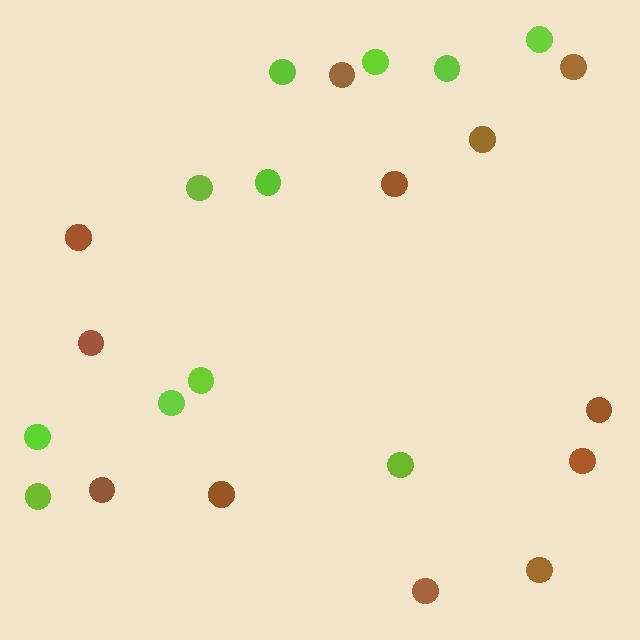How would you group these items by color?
There are 2 groups: one group of lime circles (11) and one group of brown circles (12).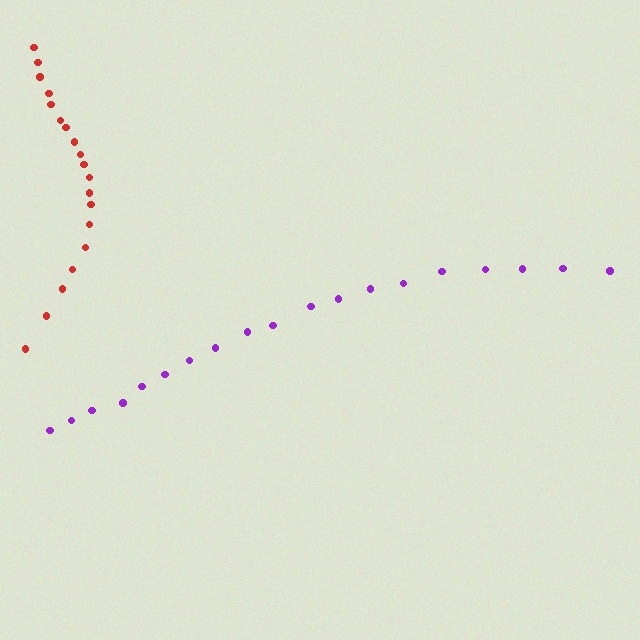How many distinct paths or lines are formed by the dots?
There are 2 distinct paths.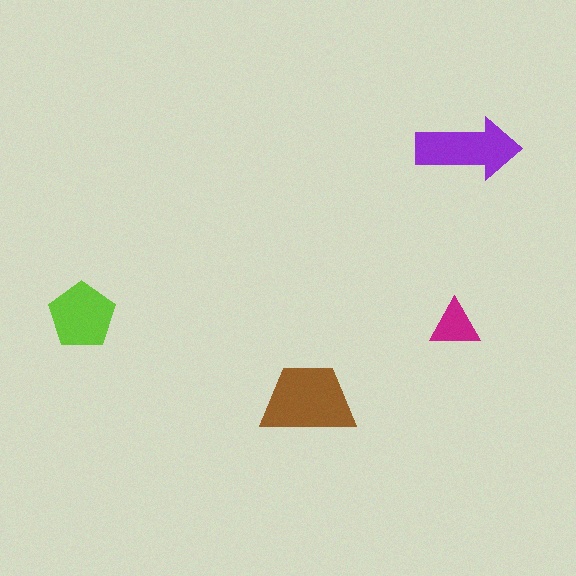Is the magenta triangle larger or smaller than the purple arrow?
Smaller.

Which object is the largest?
The brown trapezoid.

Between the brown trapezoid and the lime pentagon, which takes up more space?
The brown trapezoid.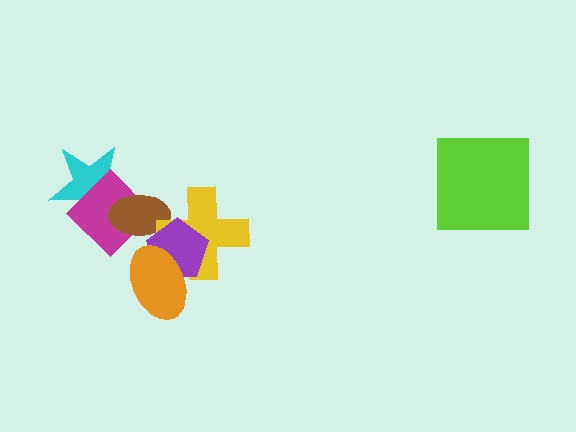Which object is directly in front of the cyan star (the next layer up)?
The magenta diamond is directly in front of the cyan star.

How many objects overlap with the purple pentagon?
3 objects overlap with the purple pentagon.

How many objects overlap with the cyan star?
2 objects overlap with the cyan star.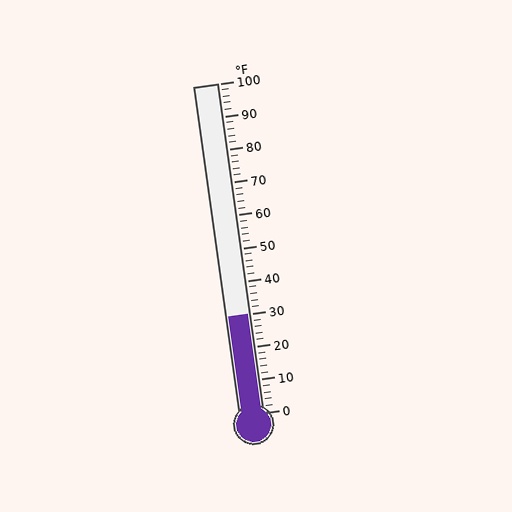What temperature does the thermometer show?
The thermometer shows approximately 30°F.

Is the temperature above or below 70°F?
The temperature is below 70°F.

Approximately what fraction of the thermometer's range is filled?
The thermometer is filled to approximately 30% of its range.